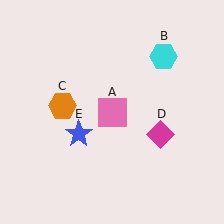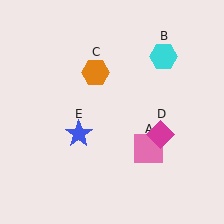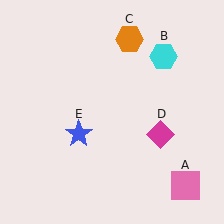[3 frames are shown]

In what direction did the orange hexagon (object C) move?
The orange hexagon (object C) moved up and to the right.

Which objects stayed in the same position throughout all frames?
Cyan hexagon (object B) and magenta diamond (object D) and blue star (object E) remained stationary.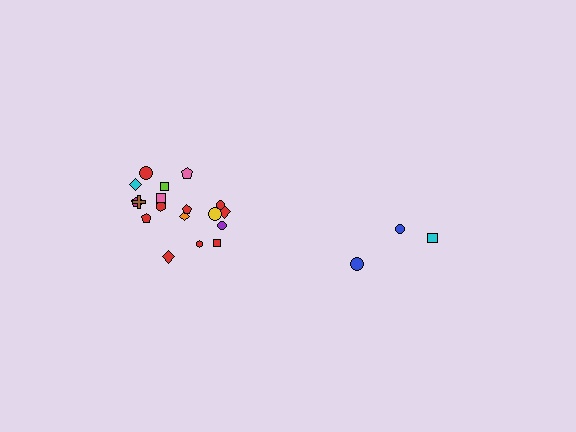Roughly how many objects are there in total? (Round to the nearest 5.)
Roughly 20 objects in total.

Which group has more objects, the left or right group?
The left group.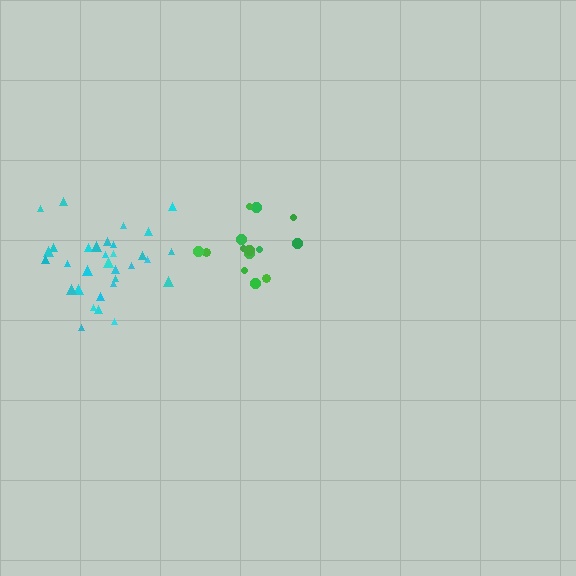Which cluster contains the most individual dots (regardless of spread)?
Cyan (32).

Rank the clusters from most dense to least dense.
cyan, green.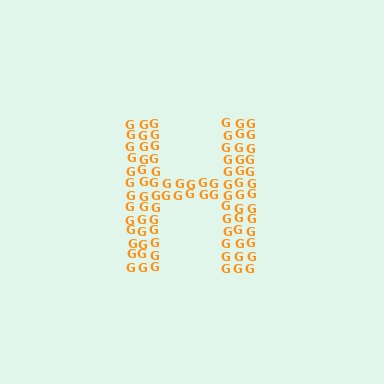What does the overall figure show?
The overall figure shows the letter H.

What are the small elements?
The small elements are letter G's.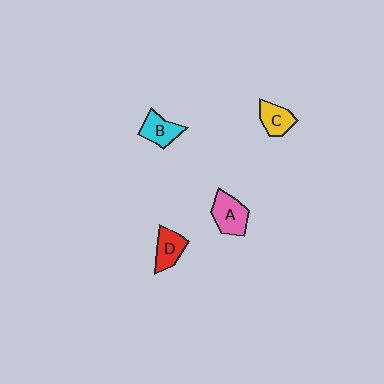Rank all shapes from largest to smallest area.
From largest to smallest: A (pink), B (cyan), D (red), C (yellow).